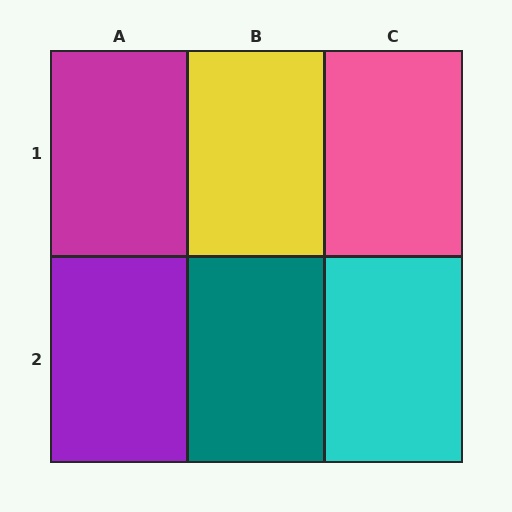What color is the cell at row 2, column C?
Cyan.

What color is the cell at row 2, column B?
Teal.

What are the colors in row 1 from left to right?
Magenta, yellow, pink.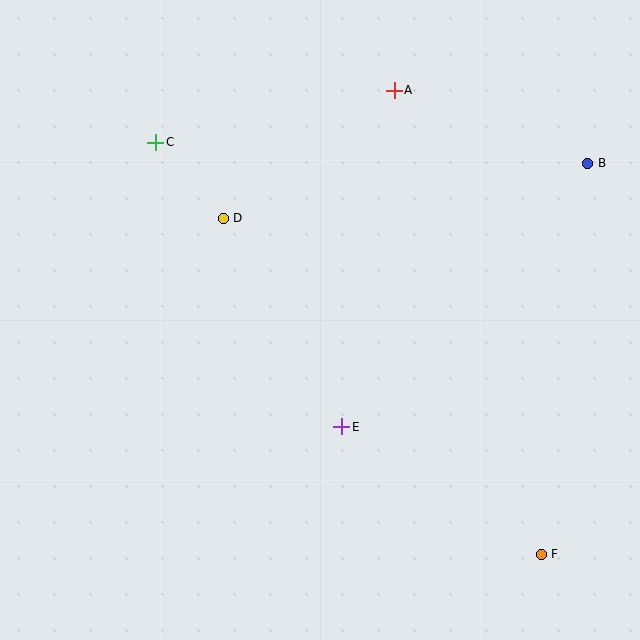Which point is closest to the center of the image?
Point E at (342, 427) is closest to the center.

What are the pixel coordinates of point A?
Point A is at (394, 90).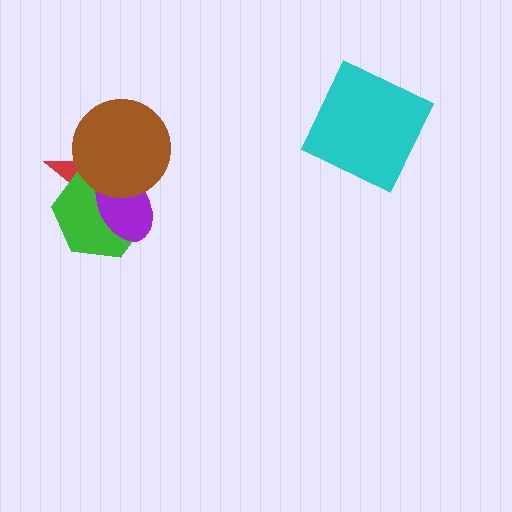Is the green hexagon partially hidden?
Yes, it is partially covered by another shape.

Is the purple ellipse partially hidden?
Yes, it is partially covered by another shape.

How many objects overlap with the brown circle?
3 objects overlap with the brown circle.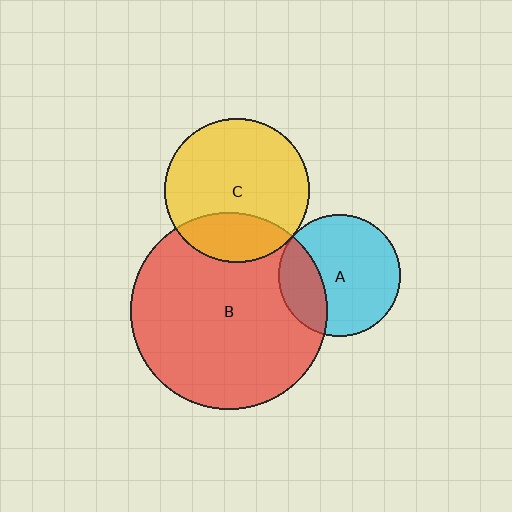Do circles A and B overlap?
Yes.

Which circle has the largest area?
Circle B (red).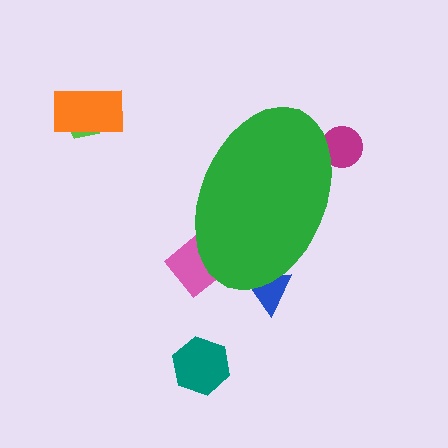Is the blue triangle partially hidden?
Yes, the blue triangle is partially hidden behind the green ellipse.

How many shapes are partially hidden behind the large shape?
3 shapes are partially hidden.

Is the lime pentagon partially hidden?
No, the lime pentagon is fully visible.